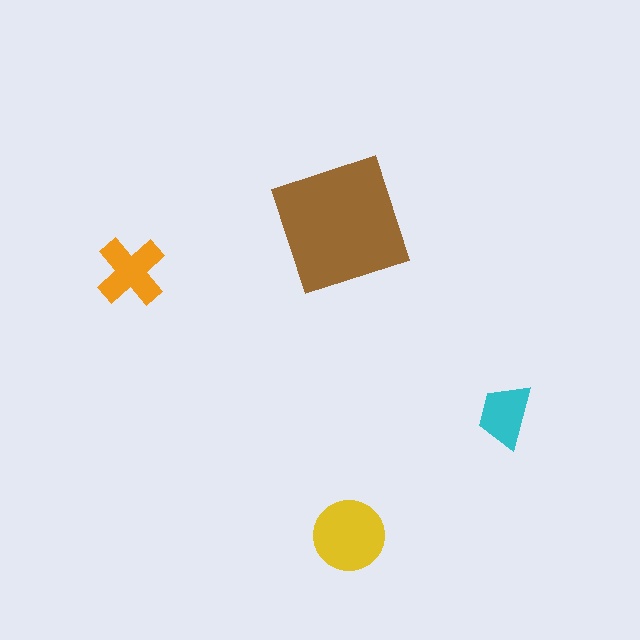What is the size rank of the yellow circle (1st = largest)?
2nd.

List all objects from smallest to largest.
The cyan trapezoid, the orange cross, the yellow circle, the brown square.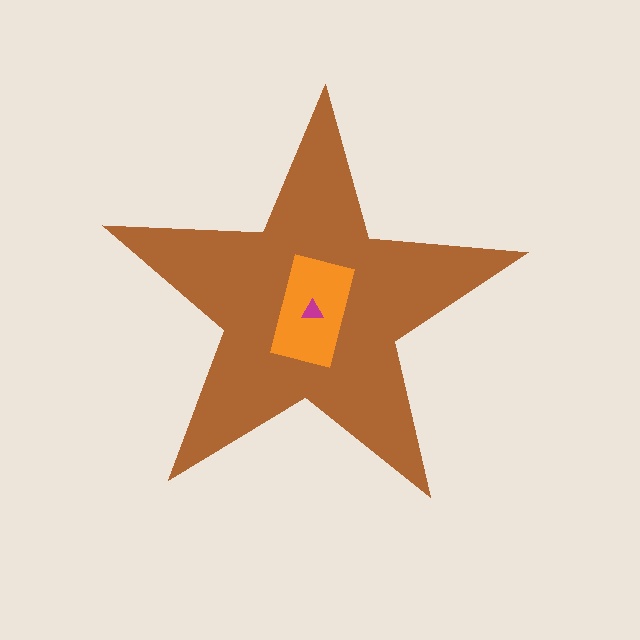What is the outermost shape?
The brown star.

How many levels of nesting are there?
3.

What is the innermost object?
The magenta triangle.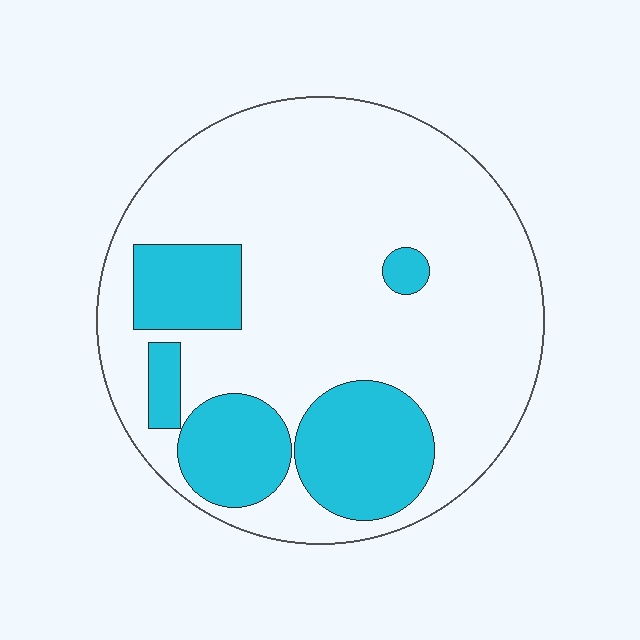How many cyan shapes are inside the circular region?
5.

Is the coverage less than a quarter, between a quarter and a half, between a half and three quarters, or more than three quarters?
Between a quarter and a half.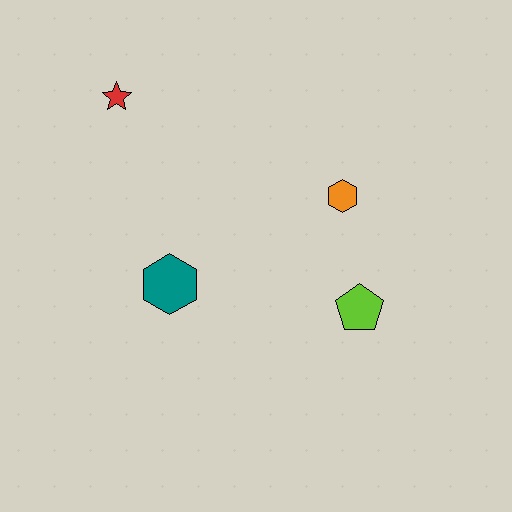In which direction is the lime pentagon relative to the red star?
The lime pentagon is to the right of the red star.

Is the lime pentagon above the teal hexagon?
No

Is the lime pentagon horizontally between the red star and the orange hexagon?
No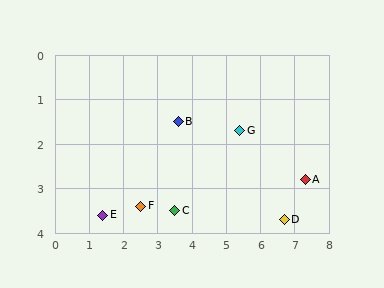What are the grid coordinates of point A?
Point A is at approximately (7.3, 2.8).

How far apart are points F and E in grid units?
Points F and E are about 1.1 grid units apart.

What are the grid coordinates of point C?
Point C is at approximately (3.5, 3.5).